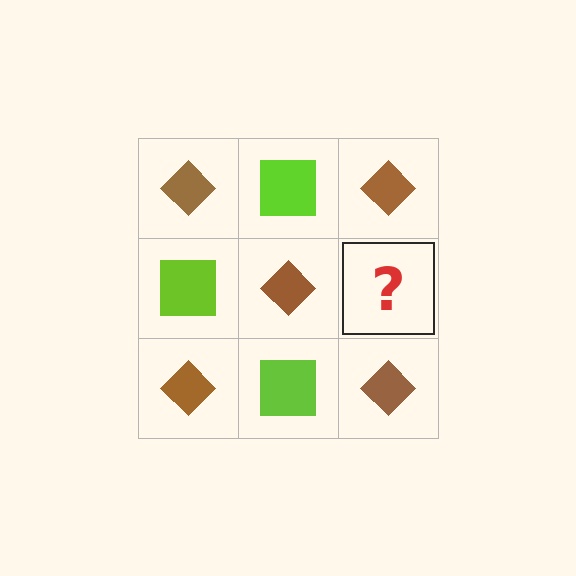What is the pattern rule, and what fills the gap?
The rule is that it alternates brown diamond and lime square in a checkerboard pattern. The gap should be filled with a lime square.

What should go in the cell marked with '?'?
The missing cell should contain a lime square.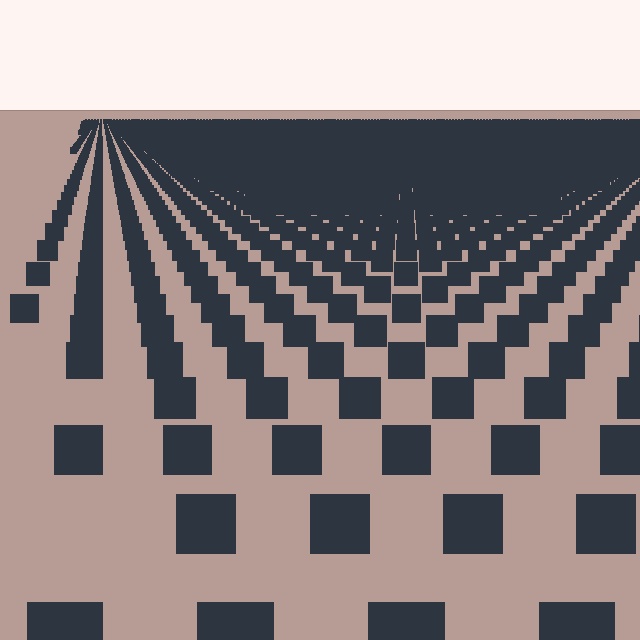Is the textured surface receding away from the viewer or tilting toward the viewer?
The surface is receding away from the viewer. Texture elements get smaller and denser toward the top.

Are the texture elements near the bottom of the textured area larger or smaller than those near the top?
Larger. Near the bottom, elements are closer to the viewer and appear at a bigger on-screen size.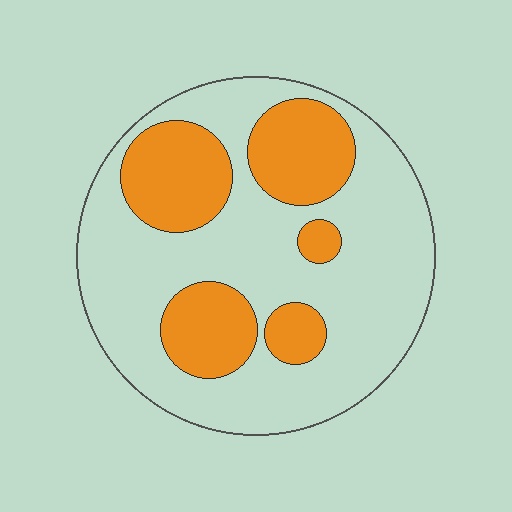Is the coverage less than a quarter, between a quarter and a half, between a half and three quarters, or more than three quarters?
Between a quarter and a half.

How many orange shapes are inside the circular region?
5.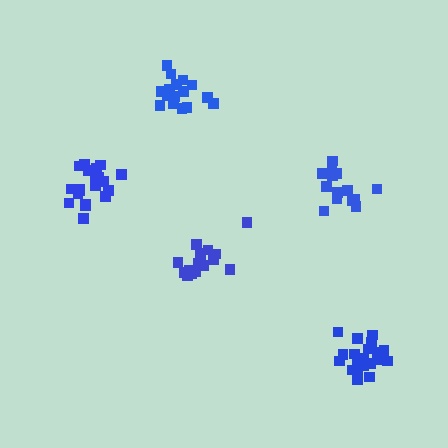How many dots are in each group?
Group 1: 16 dots, Group 2: 15 dots, Group 3: 21 dots, Group 4: 17 dots, Group 5: 20 dots (89 total).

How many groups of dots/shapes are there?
There are 5 groups.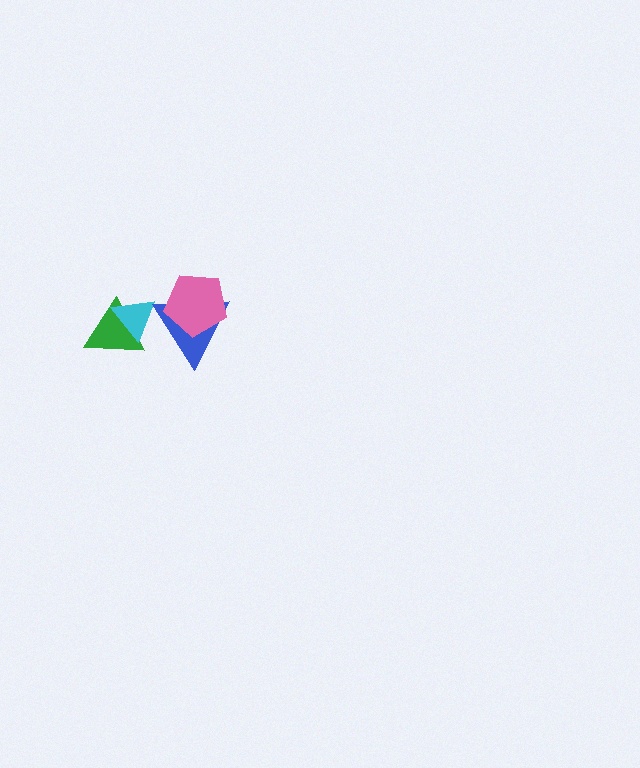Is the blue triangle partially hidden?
Yes, it is partially covered by another shape.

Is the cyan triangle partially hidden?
Yes, it is partially covered by another shape.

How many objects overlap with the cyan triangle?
2 objects overlap with the cyan triangle.